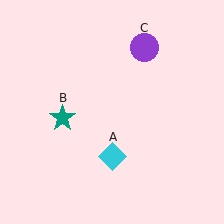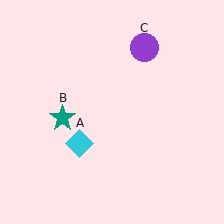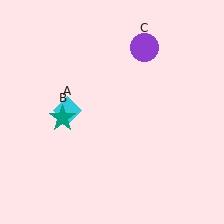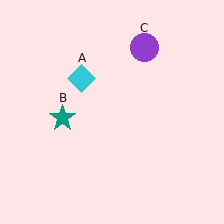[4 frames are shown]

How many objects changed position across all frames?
1 object changed position: cyan diamond (object A).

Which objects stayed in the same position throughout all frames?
Teal star (object B) and purple circle (object C) remained stationary.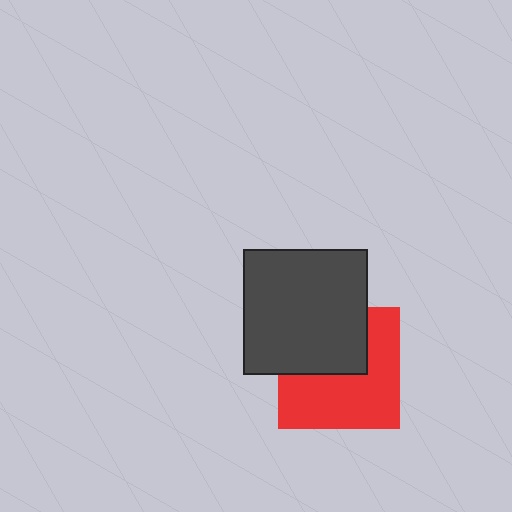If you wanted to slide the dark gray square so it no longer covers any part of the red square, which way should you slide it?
Slide it up — that is the most direct way to separate the two shapes.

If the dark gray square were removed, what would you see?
You would see the complete red square.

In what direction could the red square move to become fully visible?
The red square could move down. That would shift it out from behind the dark gray square entirely.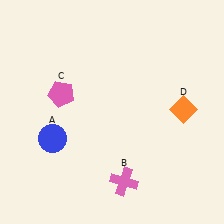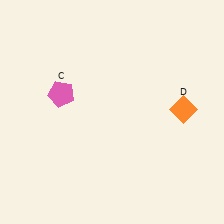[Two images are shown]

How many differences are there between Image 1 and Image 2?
There are 2 differences between the two images.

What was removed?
The blue circle (A), the pink cross (B) were removed in Image 2.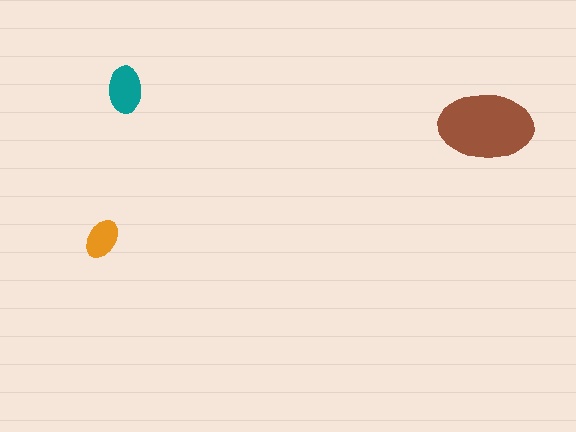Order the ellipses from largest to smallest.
the brown one, the teal one, the orange one.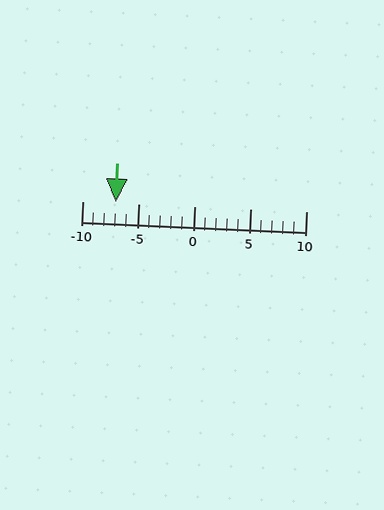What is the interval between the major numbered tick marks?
The major tick marks are spaced 5 units apart.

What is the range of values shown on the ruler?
The ruler shows values from -10 to 10.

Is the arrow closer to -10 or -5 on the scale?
The arrow is closer to -5.